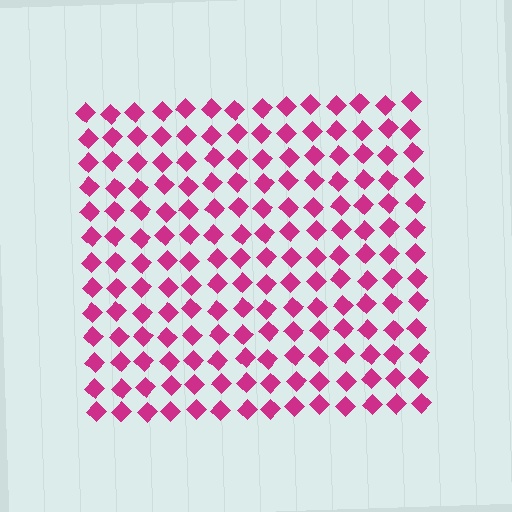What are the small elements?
The small elements are diamonds.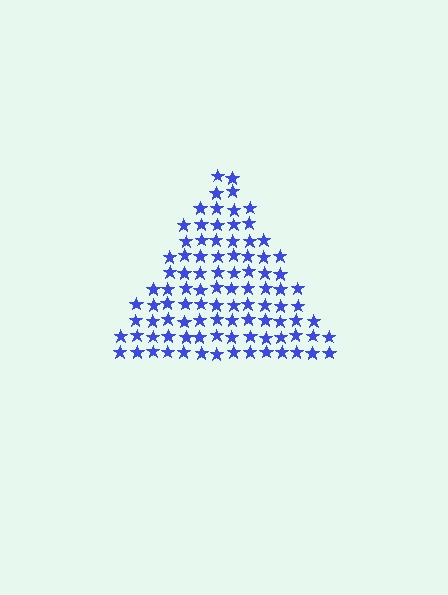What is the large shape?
The large shape is a triangle.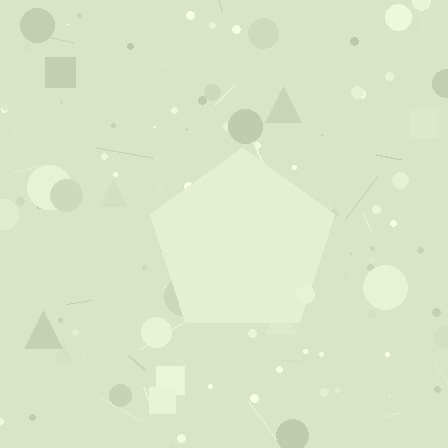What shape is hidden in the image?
A pentagon is hidden in the image.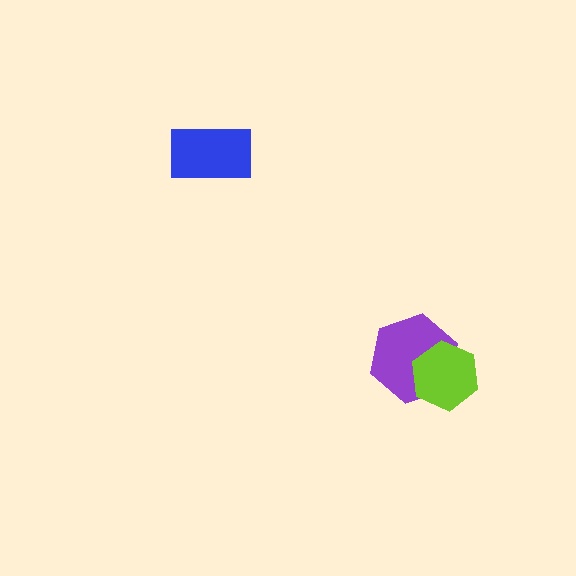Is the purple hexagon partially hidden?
Yes, it is partially covered by another shape.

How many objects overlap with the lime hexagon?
1 object overlaps with the lime hexagon.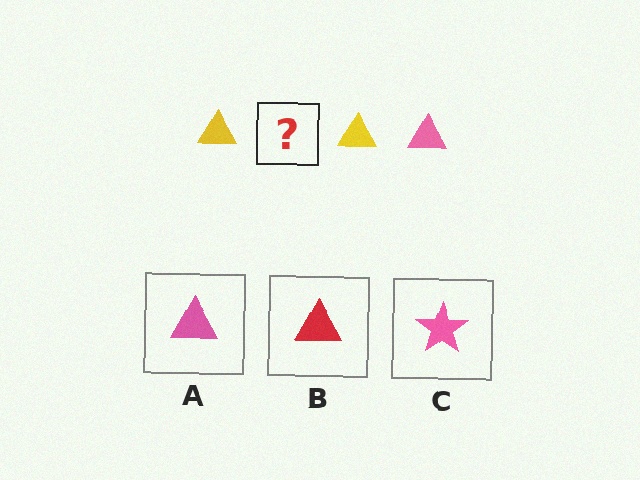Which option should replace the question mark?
Option A.